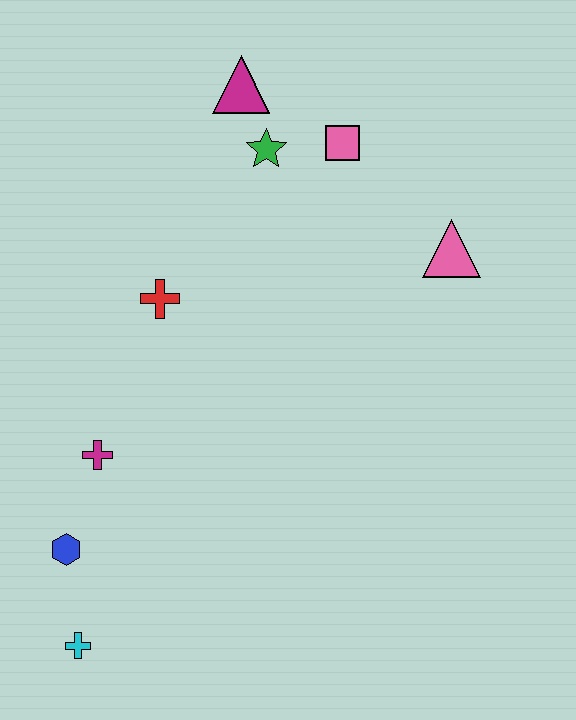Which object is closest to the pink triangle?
The pink square is closest to the pink triangle.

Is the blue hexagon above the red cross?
No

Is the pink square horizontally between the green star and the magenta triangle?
No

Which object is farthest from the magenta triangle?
The cyan cross is farthest from the magenta triangle.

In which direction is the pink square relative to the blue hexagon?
The pink square is above the blue hexagon.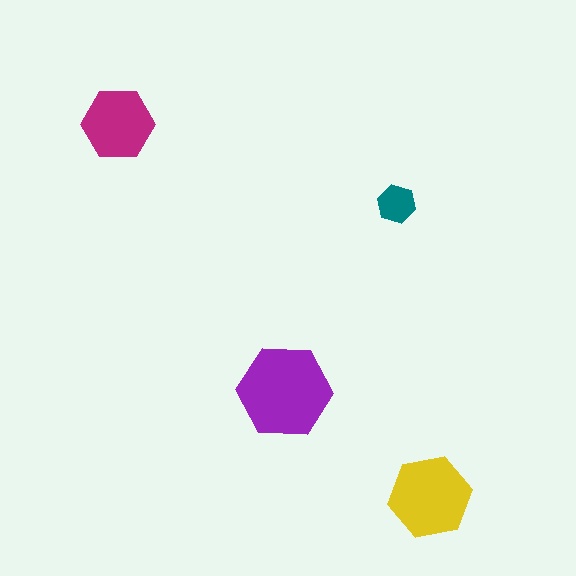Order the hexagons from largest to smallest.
the purple one, the yellow one, the magenta one, the teal one.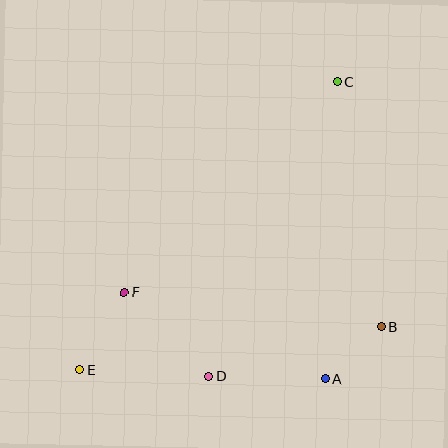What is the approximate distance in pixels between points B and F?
The distance between B and F is approximately 259 pixels.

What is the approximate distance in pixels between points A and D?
The distance between A and D is approximately 117 pixels.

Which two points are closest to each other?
Points A and B are closest to each other.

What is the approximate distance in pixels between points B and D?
The distance between B and D is approximately 180 pixels.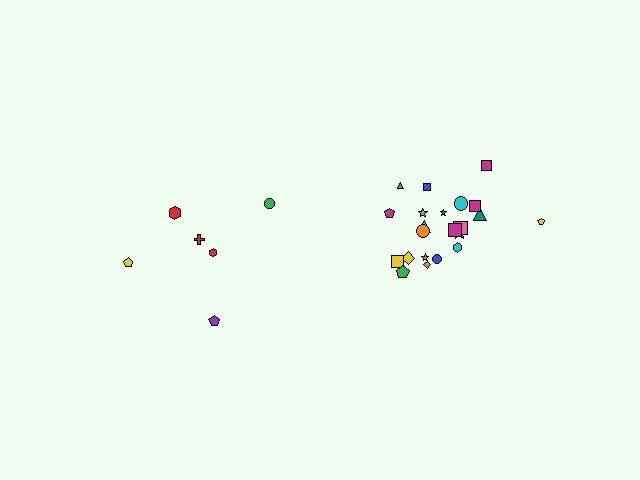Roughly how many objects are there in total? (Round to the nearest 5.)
Roughly 30 objects in total.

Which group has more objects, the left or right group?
The right group.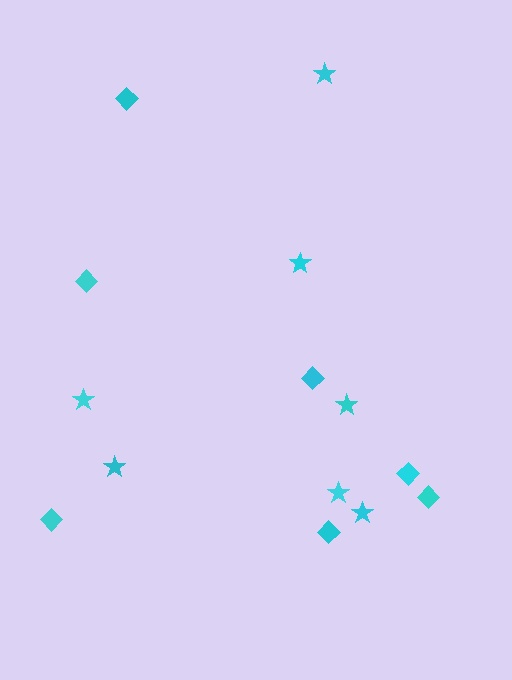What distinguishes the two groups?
There are 2 groups: one group of diamonds (7) and one group of stars (7).